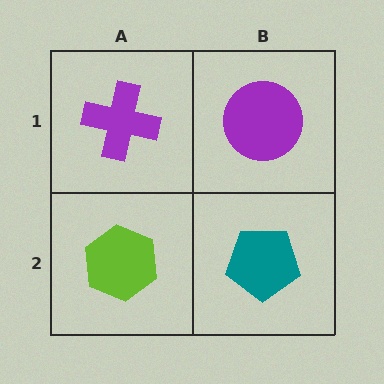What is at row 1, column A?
A purple cross.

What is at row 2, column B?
A teal pentagon.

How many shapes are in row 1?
2 shapes.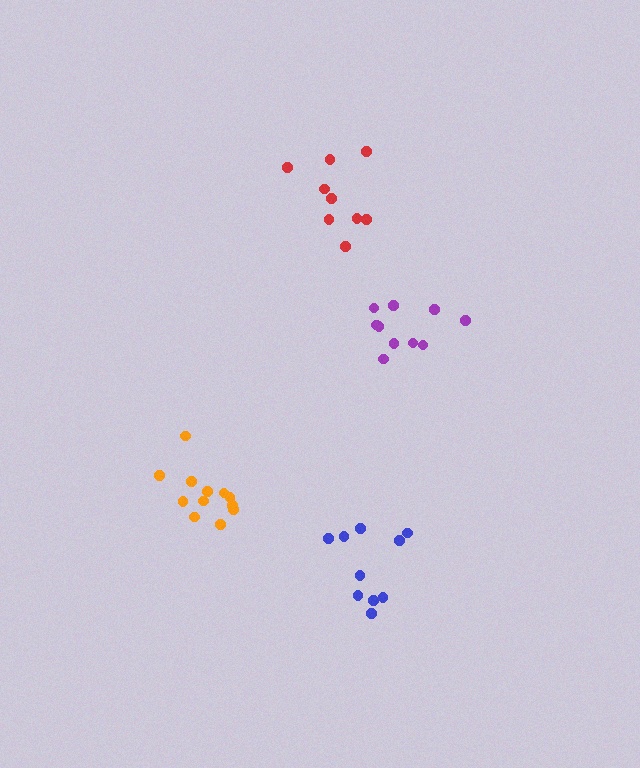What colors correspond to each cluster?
The clusters are colored: red, purple, orange, blue.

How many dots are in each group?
Group 1: 9 dots, Group 2: 10 dots, Group 3: 12 dots, Group 4: 10 dots (41 total).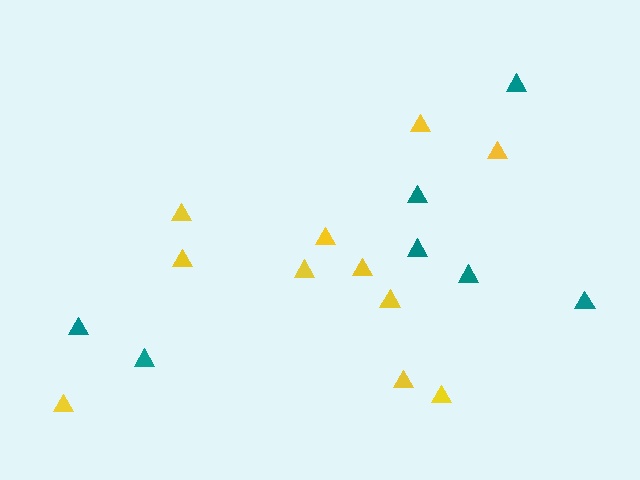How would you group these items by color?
There are 2 groups: one group of teal triangles (7) and one group of yellow triangles (11).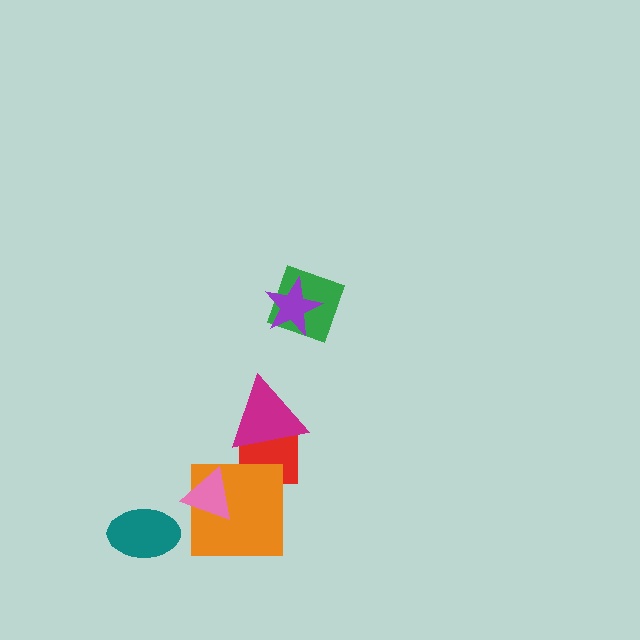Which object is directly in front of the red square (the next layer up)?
The orange square is directly in front of the red square.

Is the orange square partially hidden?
Yes, it is partially covered by another shape.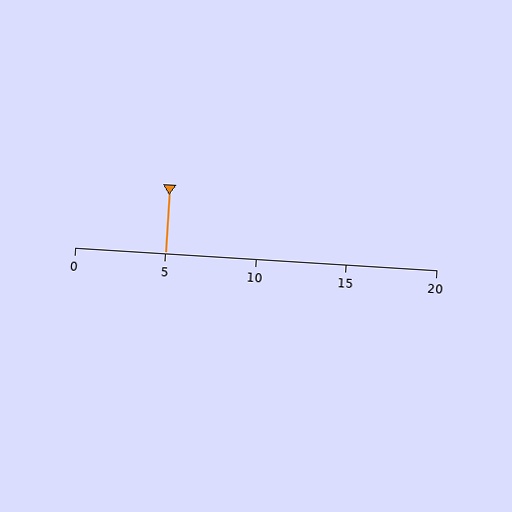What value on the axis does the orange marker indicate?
The marker indicates approximately 5.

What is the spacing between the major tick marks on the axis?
The major ticks are spaced 5 apart.